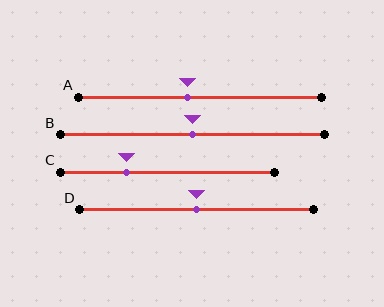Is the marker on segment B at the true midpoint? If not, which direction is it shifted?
Yes, the marker on segment B is at the true midpoint.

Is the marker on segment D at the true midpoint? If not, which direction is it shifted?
Yes, the marker on segment D is at the true midpoint.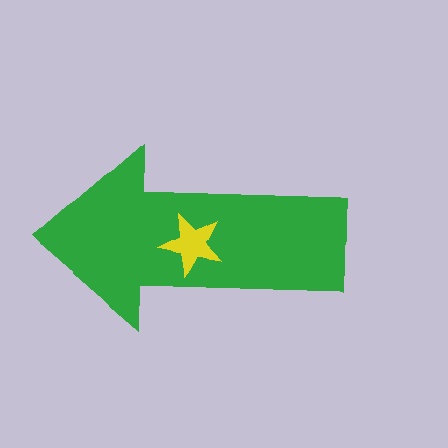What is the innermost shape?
The yellow star.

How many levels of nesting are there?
2.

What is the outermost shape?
The green arrow.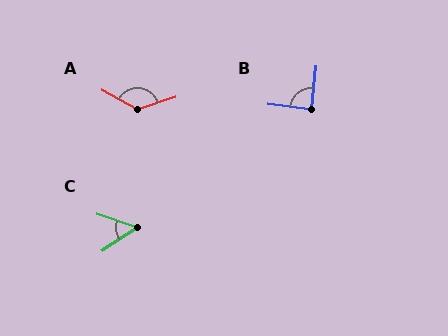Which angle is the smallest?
C, at approximately 51 degrees.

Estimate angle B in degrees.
Approximately 88 degrees.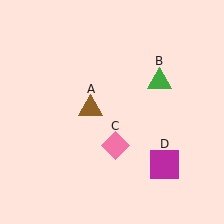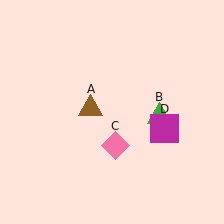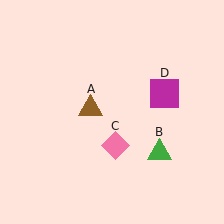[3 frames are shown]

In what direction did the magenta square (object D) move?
The magenta square (object D) moved up.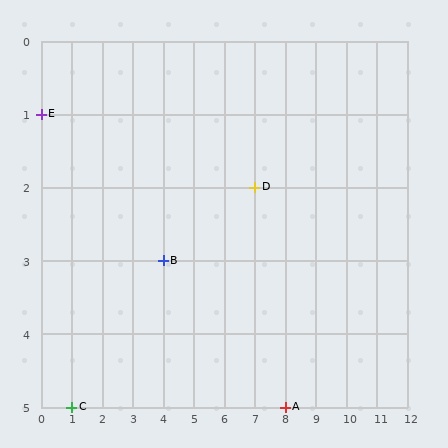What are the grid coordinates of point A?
Point A is at grid coordinates (8, 5).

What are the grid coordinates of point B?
Point B is at grid coordinates (4, 3).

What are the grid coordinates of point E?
Point E is at grid coordinates (0, 1).